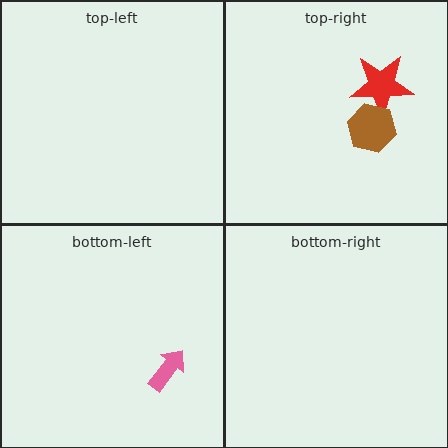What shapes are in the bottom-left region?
The pink arrow.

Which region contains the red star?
The top-right region.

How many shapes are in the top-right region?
2.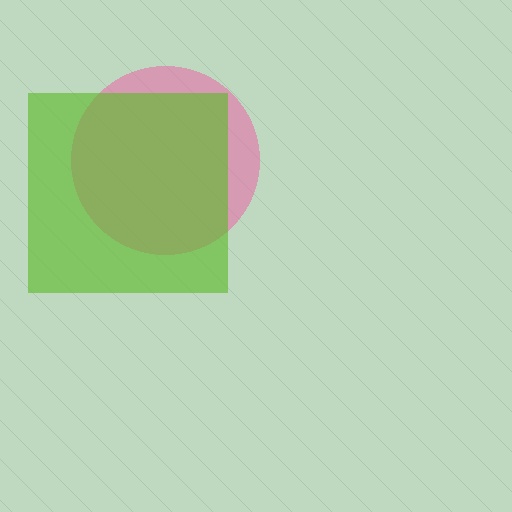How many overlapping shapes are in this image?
There are 2 overlapping shapes in the image.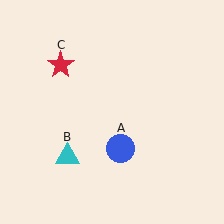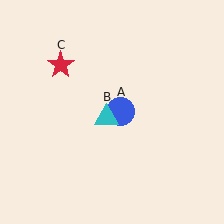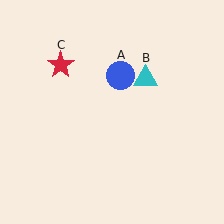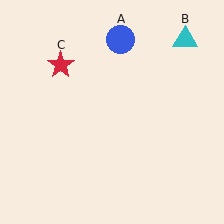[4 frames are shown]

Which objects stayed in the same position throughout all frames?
Red star (object C) remained stationary.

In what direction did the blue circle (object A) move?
The blue circle (object A) moved up.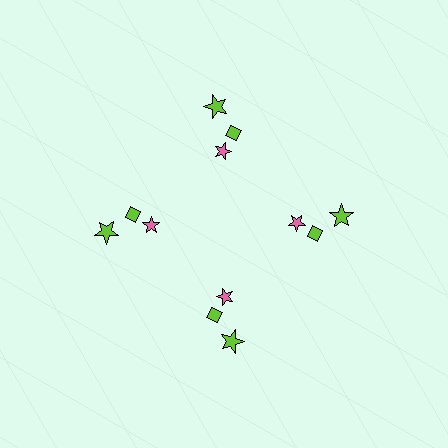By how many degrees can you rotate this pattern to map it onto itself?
The pattern maps onto itself every 90 degrees of rotation.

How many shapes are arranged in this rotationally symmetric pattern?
There are 12 shapes, arranged in 4 groups of 3.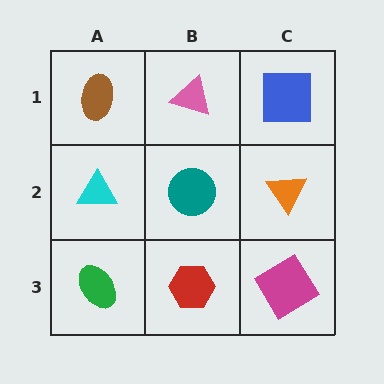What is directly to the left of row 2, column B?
A cyan triangle.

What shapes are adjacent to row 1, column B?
A teal circle (row 2, column B), a brown ellipse (row 1, column A), a blue square (row 1, column C).